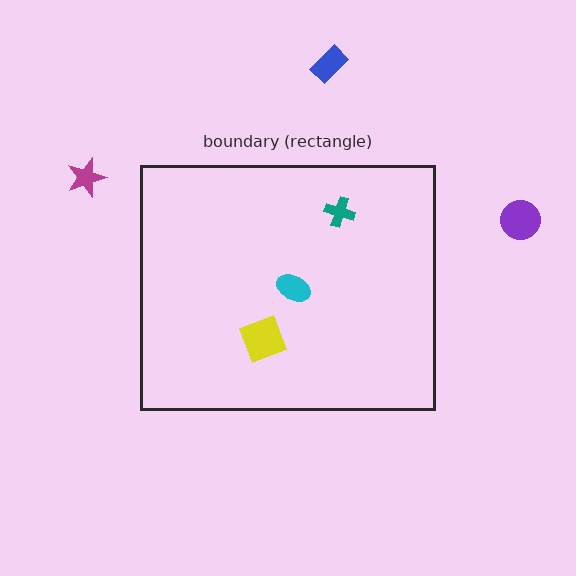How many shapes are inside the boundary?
3 inside, 3 outside.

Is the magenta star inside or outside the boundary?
Outside.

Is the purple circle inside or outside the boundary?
Outside.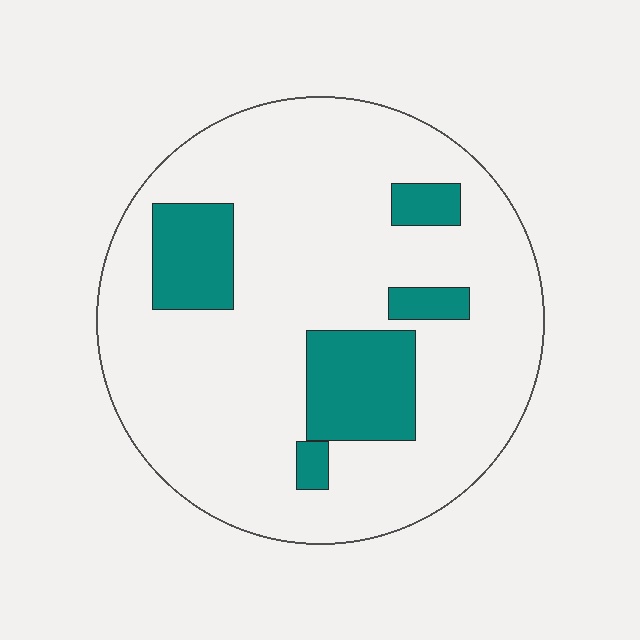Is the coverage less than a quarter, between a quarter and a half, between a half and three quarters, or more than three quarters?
Less than a quarter.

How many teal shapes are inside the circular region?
5.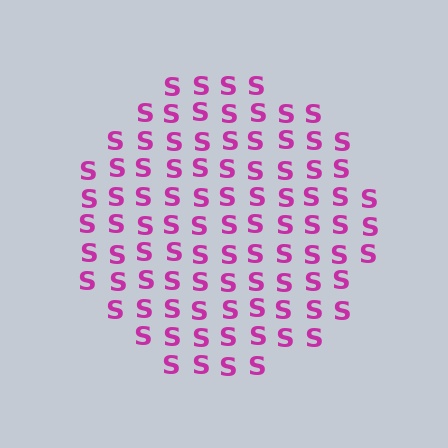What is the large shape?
The large shape is a circle.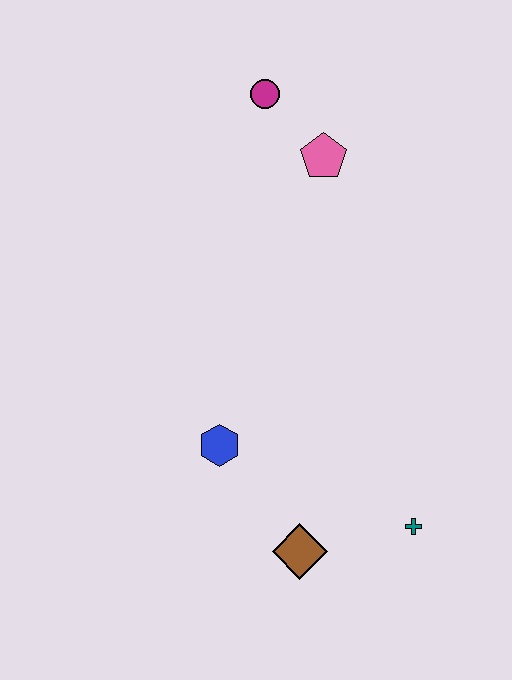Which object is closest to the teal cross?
The brown diamond is closest to the teal cross.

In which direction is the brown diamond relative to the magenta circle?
The brown diamond is below the magenta circle.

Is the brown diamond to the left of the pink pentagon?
Yes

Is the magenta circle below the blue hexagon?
No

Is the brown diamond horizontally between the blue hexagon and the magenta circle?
No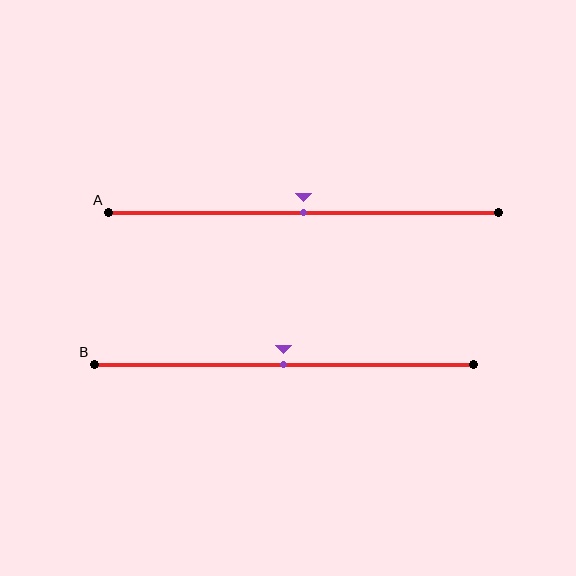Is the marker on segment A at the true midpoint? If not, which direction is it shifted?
Yes, the marker on segment A is at the true midpoint.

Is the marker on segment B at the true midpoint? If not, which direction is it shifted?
Yes, the marker on segment B is at the true midpoint.